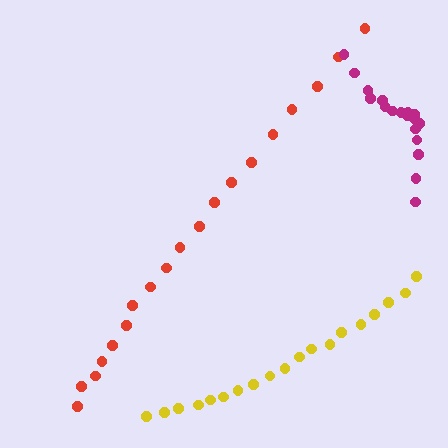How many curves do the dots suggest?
There are 3 distinct paths.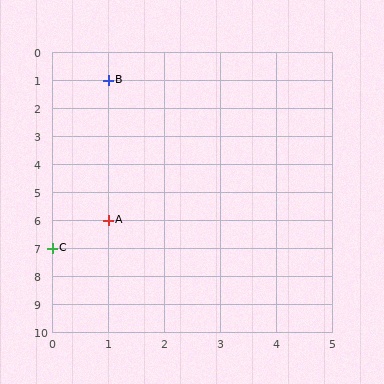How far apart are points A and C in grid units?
Points A and C are 1 column and 1 row apart (about 1.4 grid units diagonally).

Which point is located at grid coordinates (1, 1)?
Point B is at (1, 1).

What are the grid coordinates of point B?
Point B is at grid coordinates (1, 1).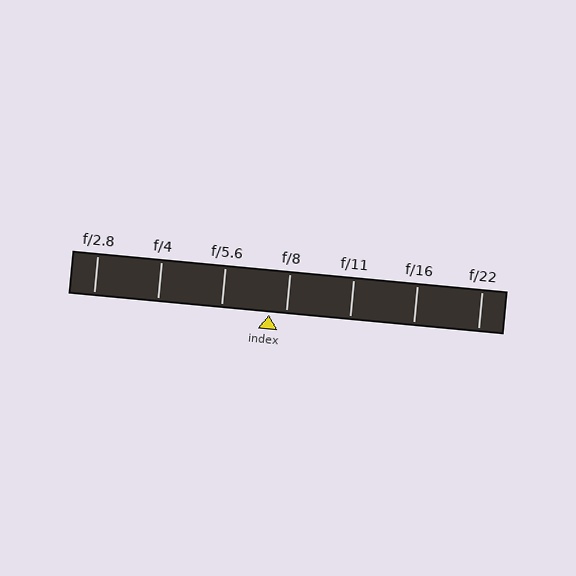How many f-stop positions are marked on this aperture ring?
There are 7 f-stop positions marked.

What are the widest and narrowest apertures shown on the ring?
The widest aperture shown is f/2.8 and the narrowest is f/22.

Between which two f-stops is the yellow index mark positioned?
The index mark is between f/5.6 and f/8.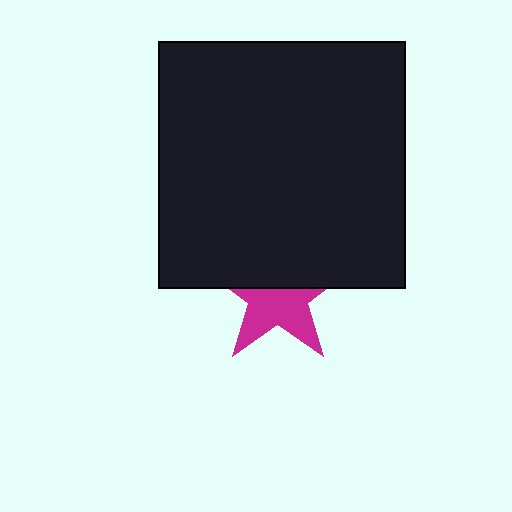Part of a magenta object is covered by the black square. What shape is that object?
It is a star.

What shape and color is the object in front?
The object in front is a black square.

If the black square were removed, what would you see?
You would see the complete magenta star.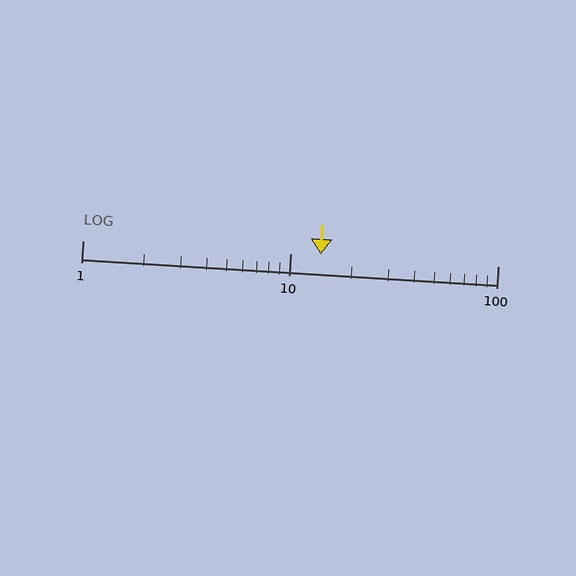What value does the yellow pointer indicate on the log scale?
The pointer indicates approximately 14.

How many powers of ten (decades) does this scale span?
The scale spans 2 decades, from 1 to 100.